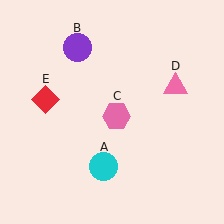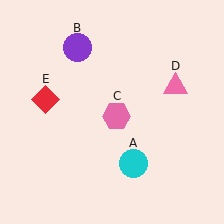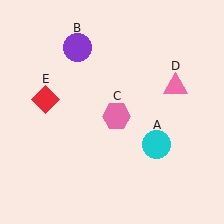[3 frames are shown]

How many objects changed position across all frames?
1 object changed position: cyan circle (object A).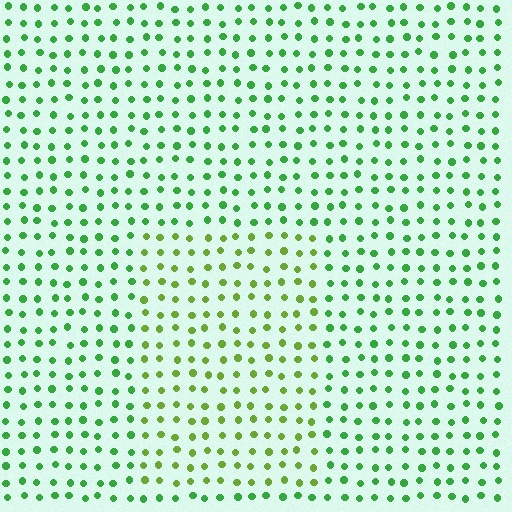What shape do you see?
I see a rectangle.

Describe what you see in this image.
The image is filled with small green elements in a uniform arrangement. A rectangle-shaped region is visible where the elements are tinted to a slightly different hue, forming a subtle color boundary.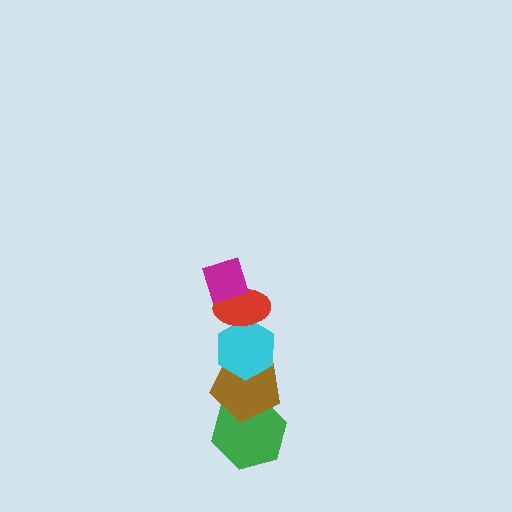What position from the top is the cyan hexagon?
The cyan hexagon is 3rd from the top.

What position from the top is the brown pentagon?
The brown pentagon is 4th from the top.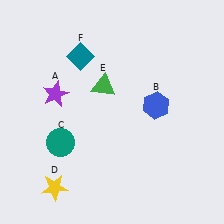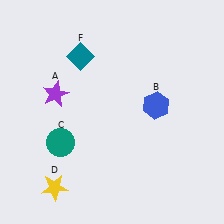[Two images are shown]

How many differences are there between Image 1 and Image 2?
There is 1 difference between the two images.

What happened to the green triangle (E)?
The green triangle (E) was removed in Image 2. It was in the top-left area of Image 1.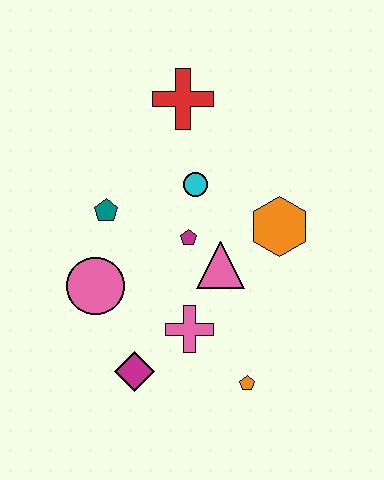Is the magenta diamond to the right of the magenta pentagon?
No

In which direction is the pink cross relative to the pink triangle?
The pink cross is below the pink triangle.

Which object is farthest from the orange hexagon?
The magenta diamond is farthest from the orange hexagon.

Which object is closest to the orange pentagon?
The pink cross is closest to the orange pentagon.